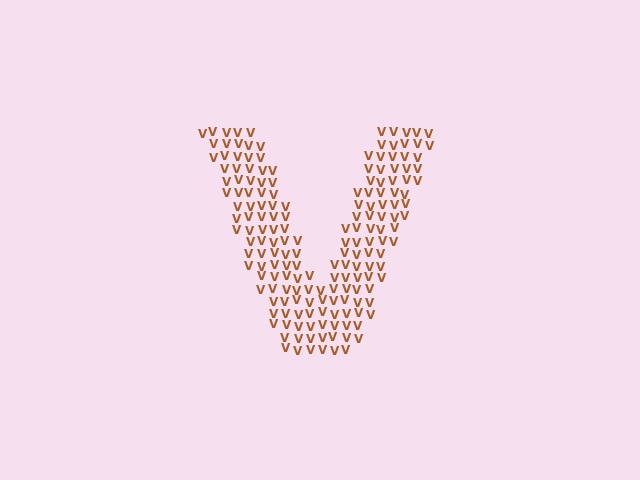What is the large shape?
The large shape is the letter V.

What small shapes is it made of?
It is made of small letter V's.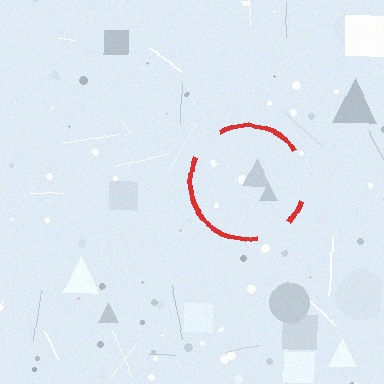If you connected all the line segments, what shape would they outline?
They would outline a circle.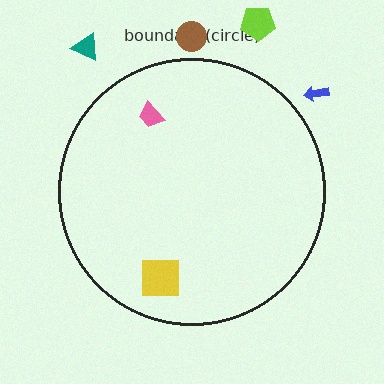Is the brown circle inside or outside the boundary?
Outside.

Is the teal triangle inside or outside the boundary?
Outside.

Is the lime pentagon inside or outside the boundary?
Outside.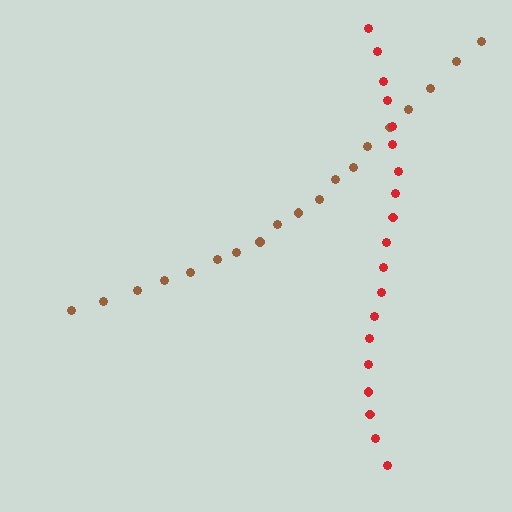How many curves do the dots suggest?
There are 2 distinct paths.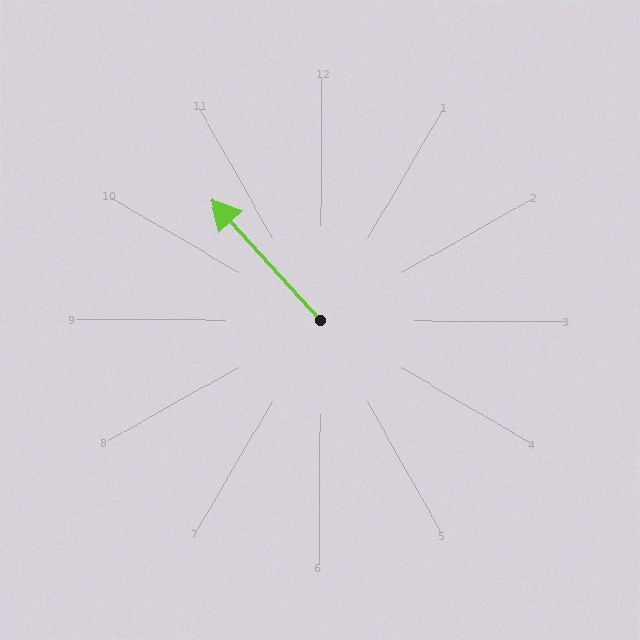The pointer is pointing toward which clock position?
Roughly 11 o'clock.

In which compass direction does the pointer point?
Northwest.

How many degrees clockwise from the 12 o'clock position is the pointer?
Approximately 318 degrees.